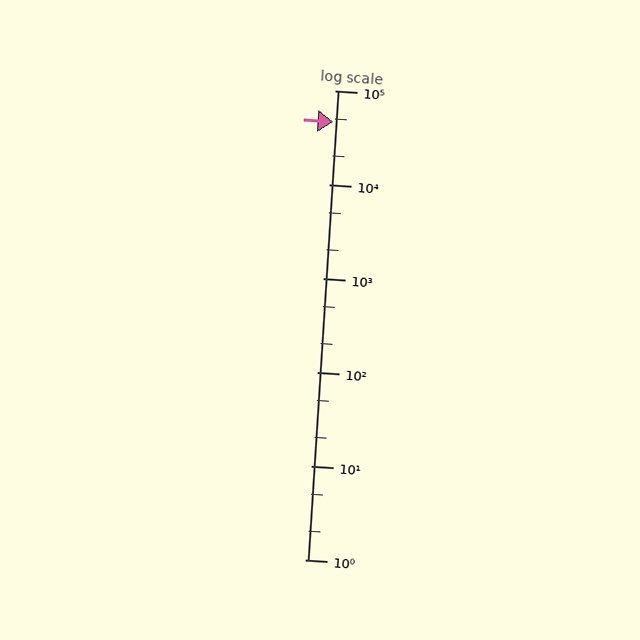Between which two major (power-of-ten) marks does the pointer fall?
The pointer is between 10000 and 100000.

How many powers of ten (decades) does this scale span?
The scale spans 5 decades, from 1 to 100000.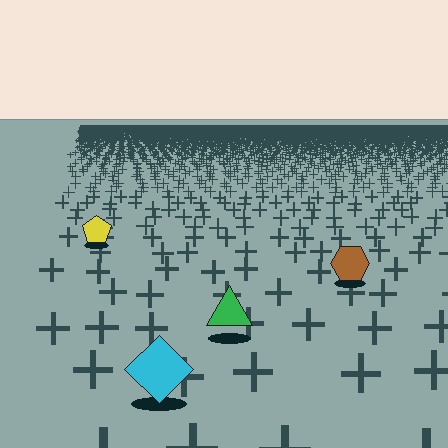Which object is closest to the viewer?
The cyan diamond is closest. The texture marks near it are larger and more spread out.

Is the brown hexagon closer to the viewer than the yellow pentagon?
Yes. The brown hexagon is closer — you can tell from the texture gradient: the ground texture is coarser near it.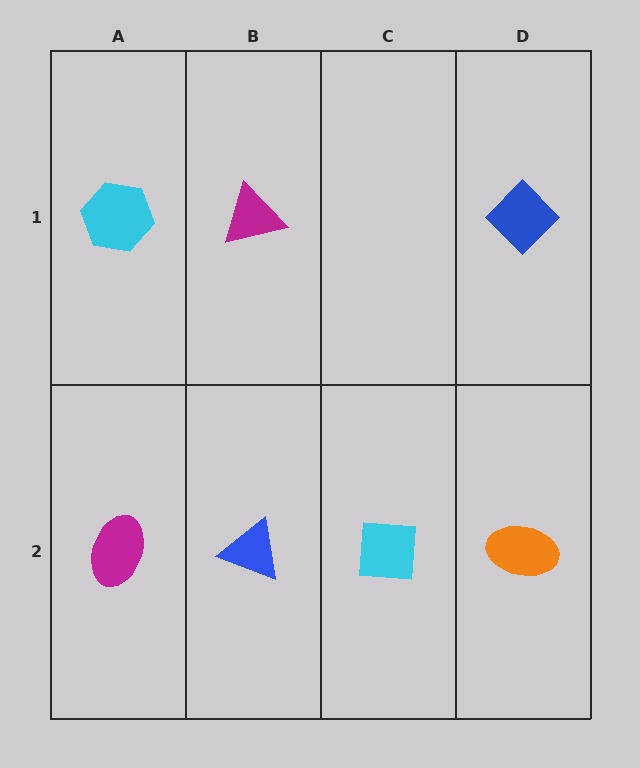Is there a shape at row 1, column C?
No, that cell is empty.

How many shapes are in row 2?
4 shapes.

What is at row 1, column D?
A blue diamond.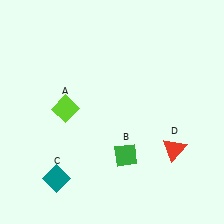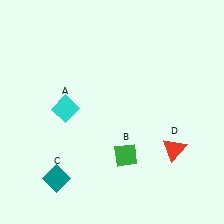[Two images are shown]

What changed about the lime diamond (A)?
In Image 1, A is lime. In Image 2, it changed to cyan.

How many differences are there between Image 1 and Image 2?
There is 1 difference between the two images.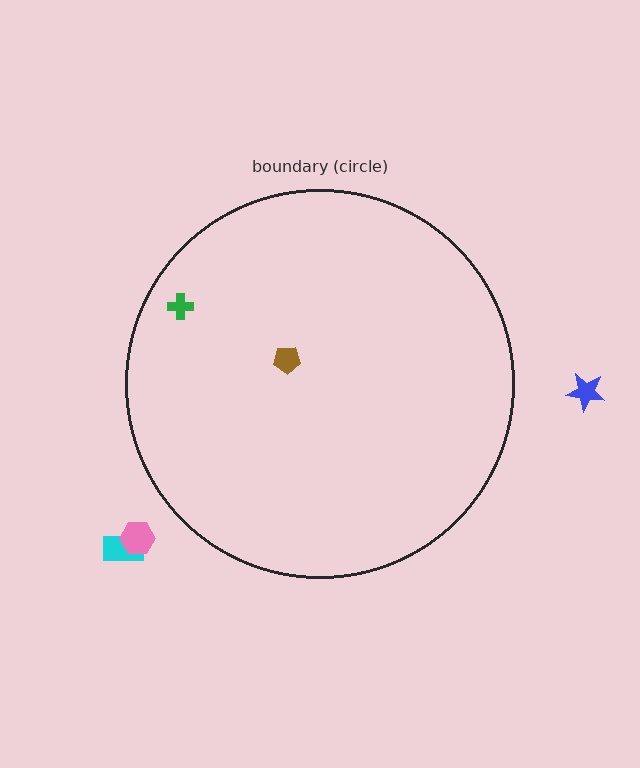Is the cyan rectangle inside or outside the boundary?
Outside.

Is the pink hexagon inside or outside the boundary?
Outside.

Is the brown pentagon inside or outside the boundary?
Inside.